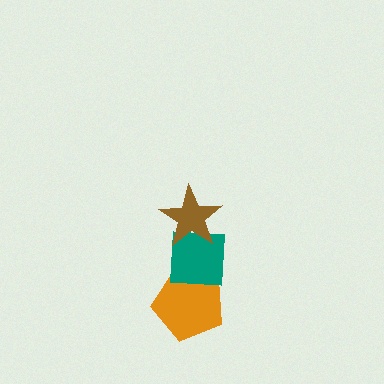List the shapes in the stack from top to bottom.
From top to bottom: the brown star, the teal square, the orange pentagon.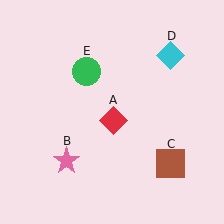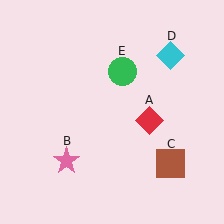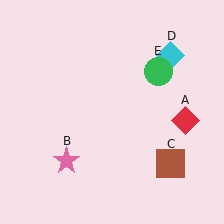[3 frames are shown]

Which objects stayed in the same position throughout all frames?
Pink star (object B) and brown square (object C) and cyan diamond (object D) remained stationary.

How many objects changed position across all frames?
2 objects changed position: red diamond (object A), green circle (object E).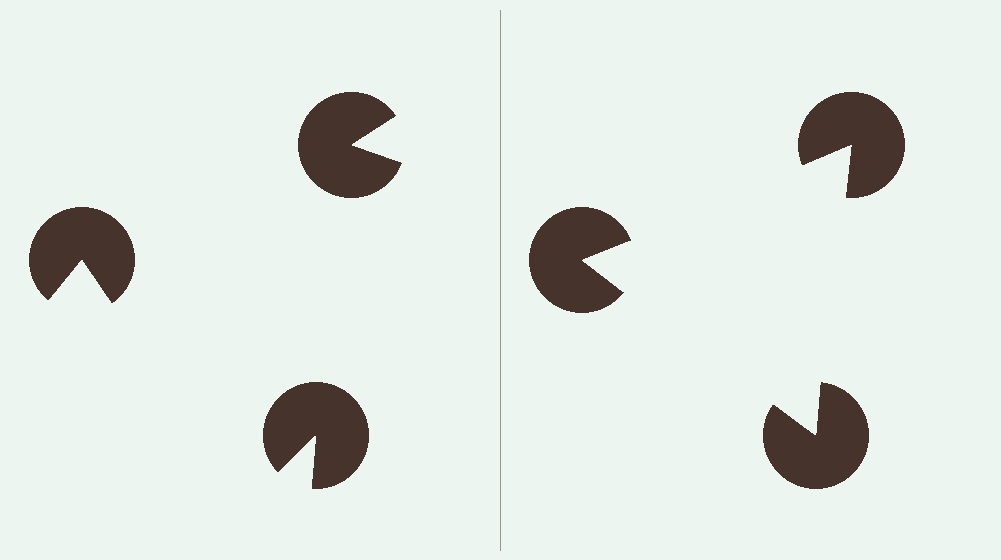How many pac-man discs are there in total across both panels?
6 — 3 on each side.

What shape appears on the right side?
An illusory triangle.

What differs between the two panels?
The pac-man discs are positioned identically on both sides; only the wedge orientations differ. On the right they align to a triangle; on the left they are misaligned.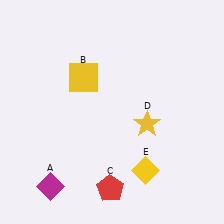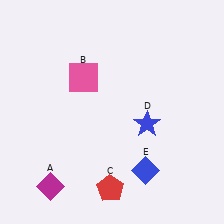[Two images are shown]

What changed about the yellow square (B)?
In Image 1, B is yellow. In Image 2, it changed to pink.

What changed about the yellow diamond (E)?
In Image 1, E is yellow. In Image 2, it changed to blue.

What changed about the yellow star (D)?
In Image 1, D is yellow. In Image 2, it changed to blue.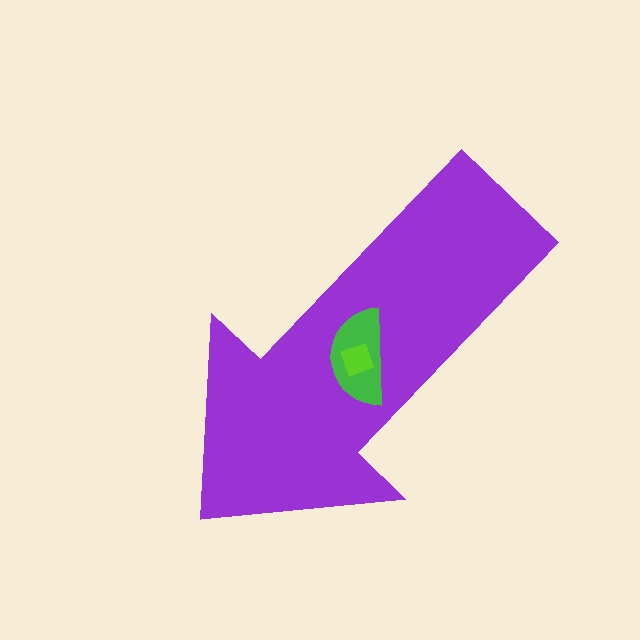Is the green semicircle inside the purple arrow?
Yes.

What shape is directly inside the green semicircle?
The lime diamond.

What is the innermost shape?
The lime diamond.